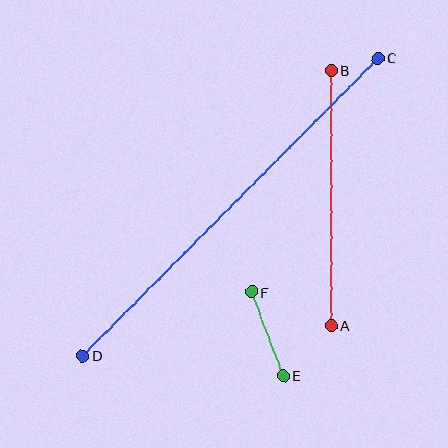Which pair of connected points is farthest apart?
Points C and D are farthest apart.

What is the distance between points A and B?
The distance is approximately 255 pixels.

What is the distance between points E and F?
The distance is approximately 90 pixels.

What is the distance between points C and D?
The distance is approximately 420 pixels.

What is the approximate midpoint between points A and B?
The midpoint is at approximately (331, 198) pixels.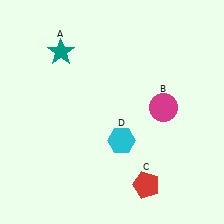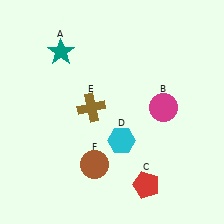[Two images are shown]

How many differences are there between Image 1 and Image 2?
There are 2 differences between the two images.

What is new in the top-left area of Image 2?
A brown cross (E) was added in the top-left area of Image 2.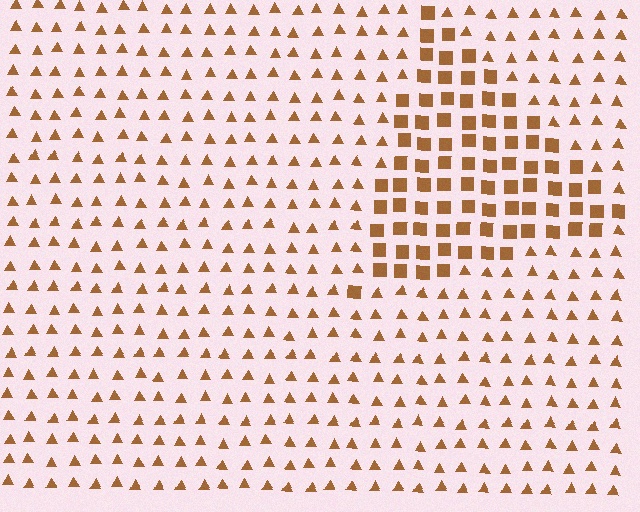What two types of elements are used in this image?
The image uses squares inside the triangle region and triangles outside it.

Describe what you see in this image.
The image is filled with small brown elements arranged in a uniform grid. A triangle-shaped region contains squares, while the surrounding area contains triangles. The boundary is defined purely by the change in element shape.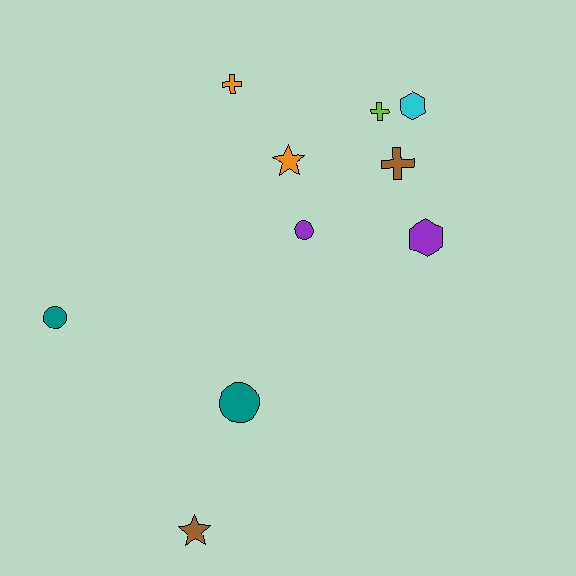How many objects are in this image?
There are 10 objects.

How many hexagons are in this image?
There are 2 hexagons.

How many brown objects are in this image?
There are 2 brown objects.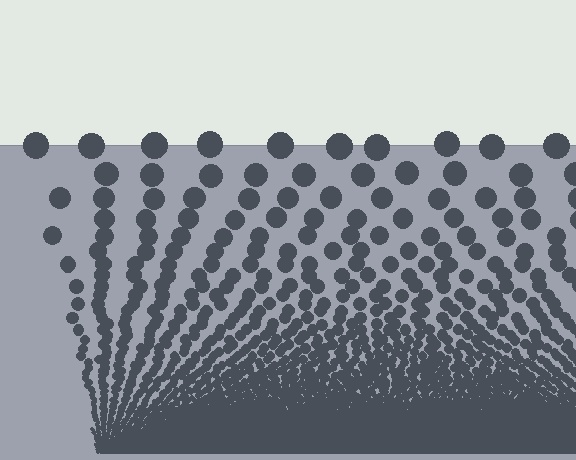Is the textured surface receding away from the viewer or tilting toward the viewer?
The surface appears to tilt toward the viewer. Texture elements get larger and sparser toward the top.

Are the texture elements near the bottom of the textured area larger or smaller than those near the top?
Smaller. The gradient is inverted — elements near the bottom are smaller and denser.